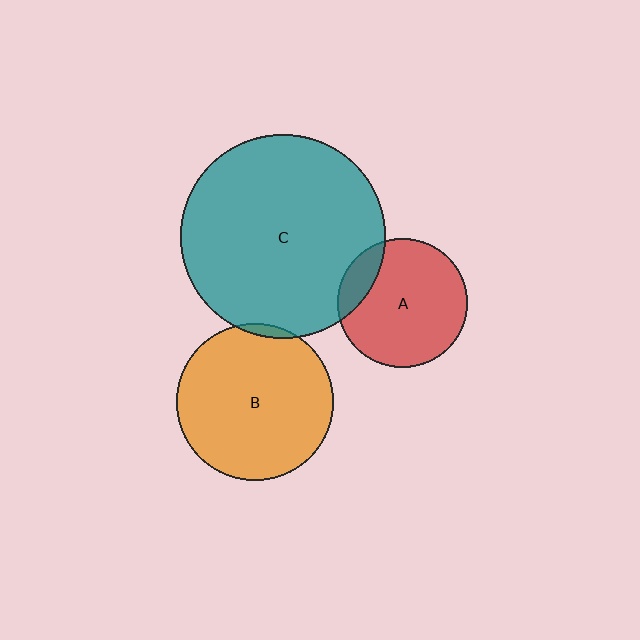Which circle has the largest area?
Circle C (teal).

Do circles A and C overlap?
Yes.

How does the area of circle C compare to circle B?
Approximately 1.7 times.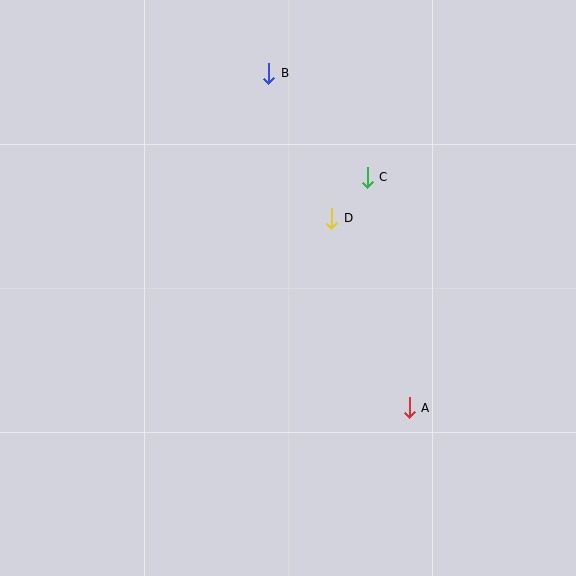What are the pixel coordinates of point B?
Point B is at (269, 73).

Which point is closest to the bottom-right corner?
Point A is closest to the bottom-right corner.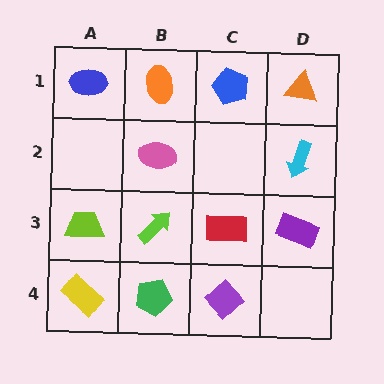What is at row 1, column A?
A blue ellipse.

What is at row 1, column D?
An orange triangle.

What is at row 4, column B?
A green pentagon.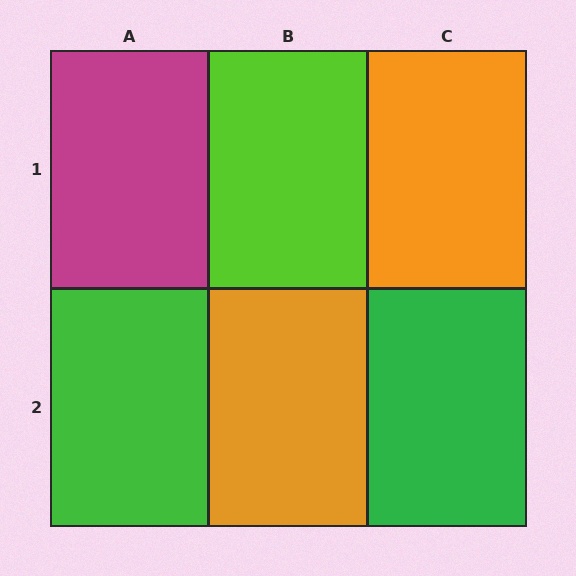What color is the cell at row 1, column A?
Magenta.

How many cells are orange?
2 cells are orange.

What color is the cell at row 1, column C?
Orange.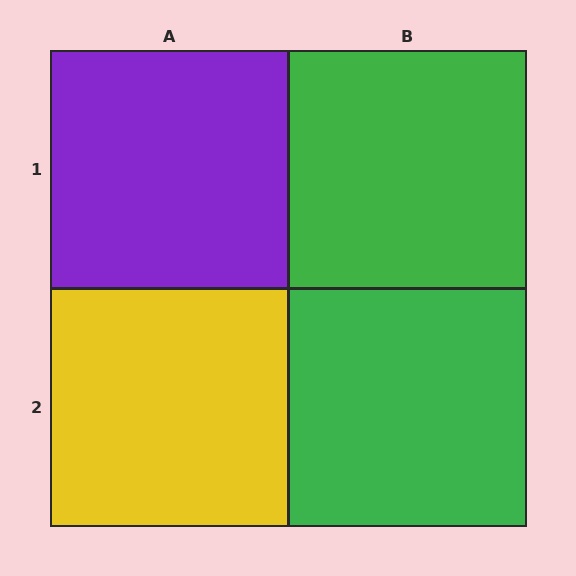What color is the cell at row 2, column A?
Yellow.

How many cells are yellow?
1 cell is yellow.